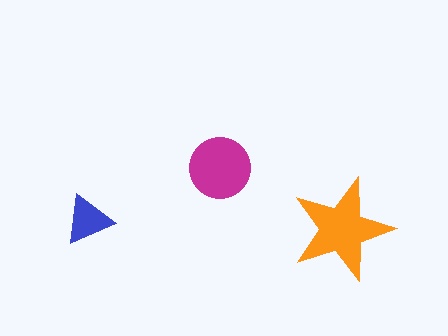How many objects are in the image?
There are 3 objects in the image.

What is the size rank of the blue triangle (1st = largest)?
3rd.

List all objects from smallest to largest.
The blue triangle, the magenta circle, the orange star.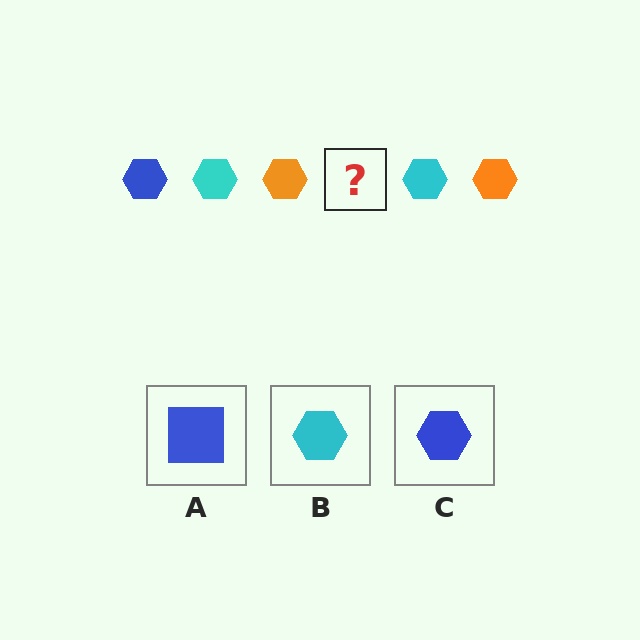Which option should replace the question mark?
Option C.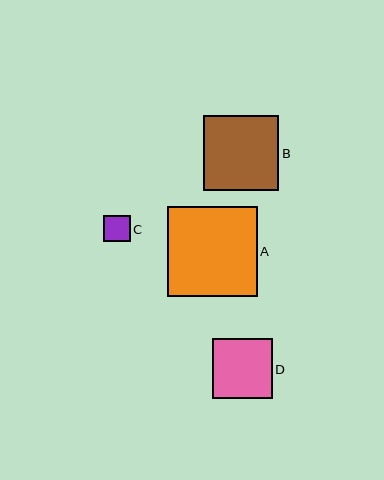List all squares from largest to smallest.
From largest to smallest: A, B, D, C.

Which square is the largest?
Square A is the largest with a size of approximately 89 pixels.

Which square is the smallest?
Square C is the smallest with a size of approximately 27 pixels.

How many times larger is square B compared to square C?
Square B is approximately 2.8 times the size of square C.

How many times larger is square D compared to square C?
Square D is approximately 2.3 times the size of square C.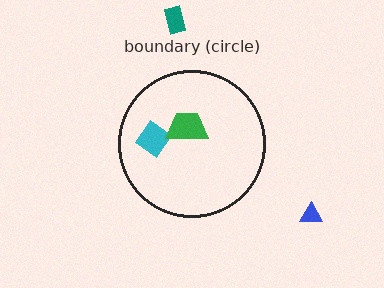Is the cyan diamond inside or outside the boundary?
Inside.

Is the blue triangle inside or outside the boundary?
Outside.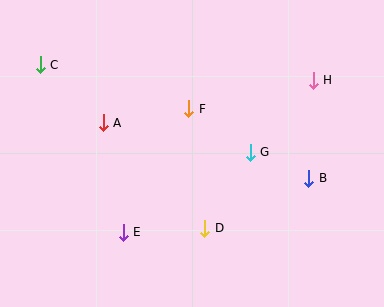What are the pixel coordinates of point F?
Point F is at (189, 109).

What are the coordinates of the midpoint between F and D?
The midpoint between F and D is at (197, 169).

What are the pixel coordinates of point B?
Point B is at (309, 178).